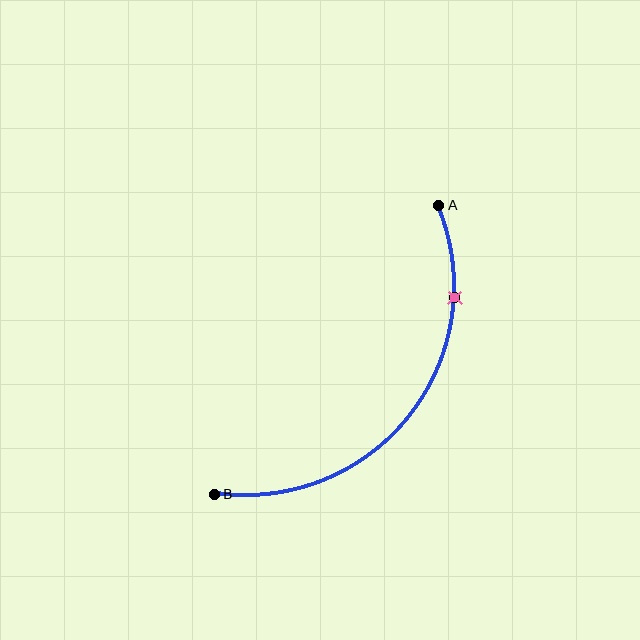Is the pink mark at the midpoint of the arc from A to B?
No. The pink mark lies on the arc but is closer to endpoint A. The arc midpoint would be at the point on the curve equidistant along the arc from both A and B.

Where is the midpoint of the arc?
The arc midpoint is the point on the curve farthest from the straight line joining A and B. It sits below and to the right of that line.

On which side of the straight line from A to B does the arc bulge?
The arc bulges below and to the right of the straight line connecting A and B.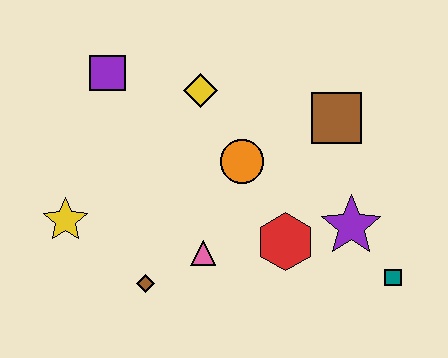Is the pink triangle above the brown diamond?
Yes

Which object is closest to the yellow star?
The brown diamond is closest to the yellow star.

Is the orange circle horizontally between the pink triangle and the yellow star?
No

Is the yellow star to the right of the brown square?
No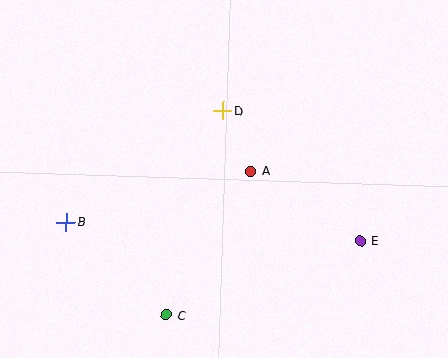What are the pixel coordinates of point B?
Point B is at (66, 222).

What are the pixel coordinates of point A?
Point A is at (251, 171).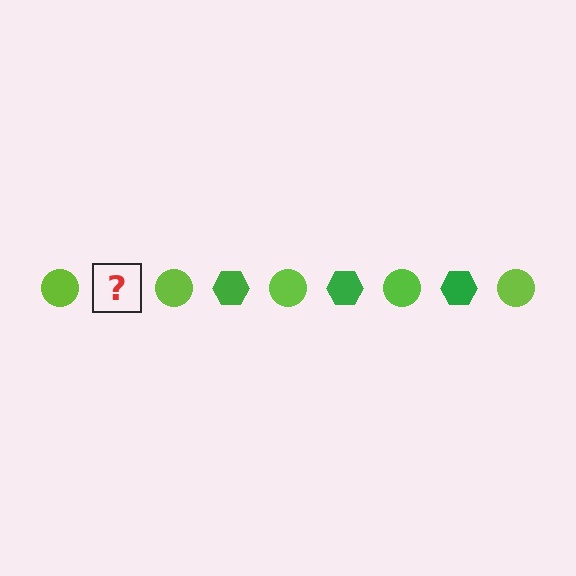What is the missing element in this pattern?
The missing element is a green hexagon.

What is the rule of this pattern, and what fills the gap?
The rule is that the pattern alternates between lime circle and green hexagon. The gap should be filled with a green hexagon.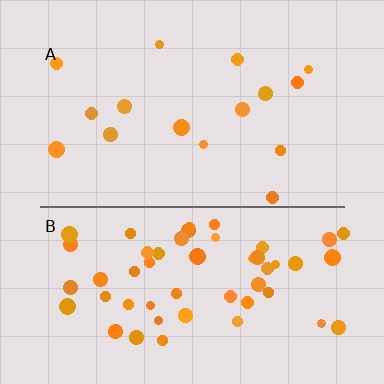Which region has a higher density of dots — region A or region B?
B (the bottom).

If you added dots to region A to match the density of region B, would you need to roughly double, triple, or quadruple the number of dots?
Approximately triple.